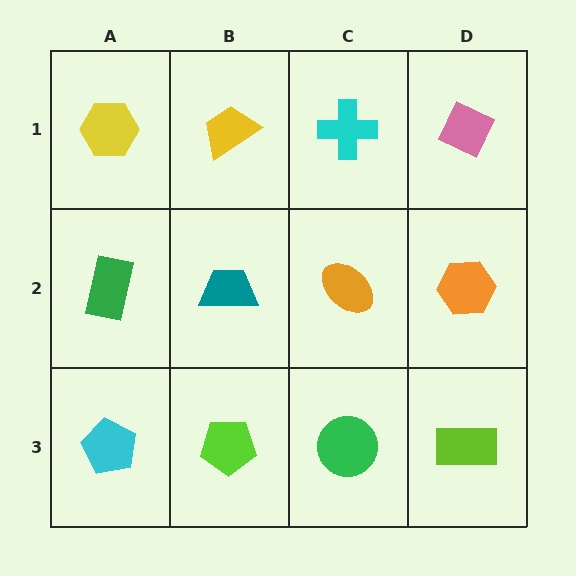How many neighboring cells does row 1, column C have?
3.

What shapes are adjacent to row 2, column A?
A yellow hexagon (row 1, column A), a cyan pentagon (row 3, column A), a teal trapezoid (row 2, column B).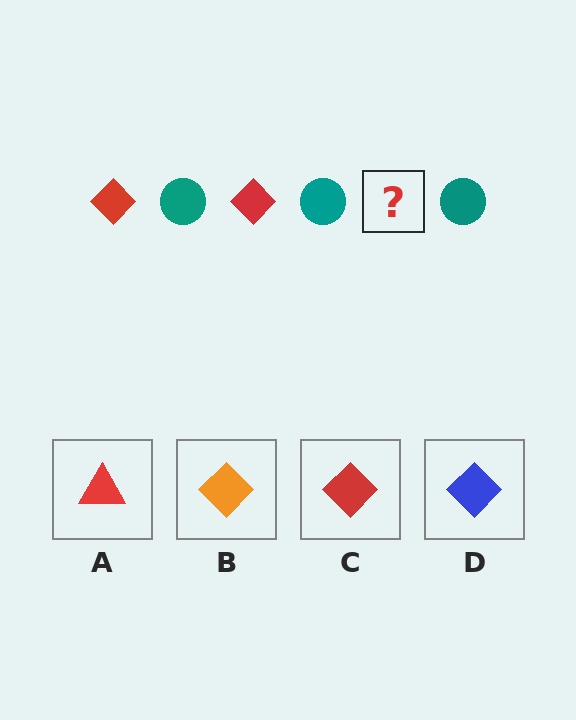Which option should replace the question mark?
Option C.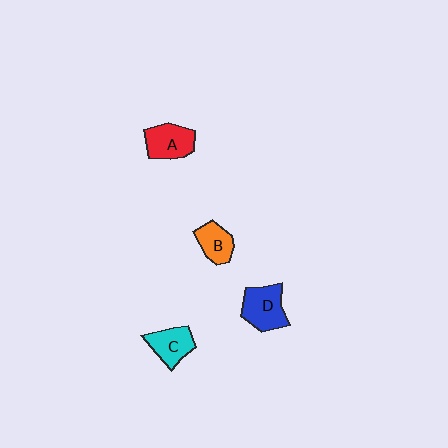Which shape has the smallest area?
Shape B (orange).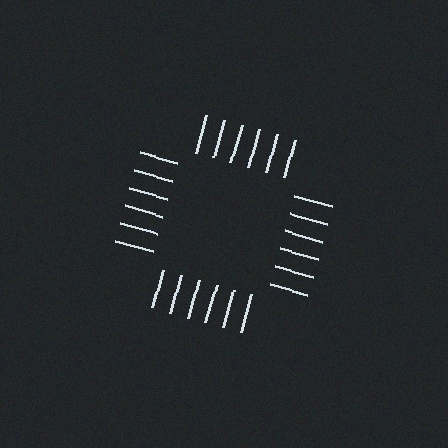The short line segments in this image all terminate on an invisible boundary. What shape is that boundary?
An illusory square — the line segments terminate on its edges but no continuous stroke is drawn.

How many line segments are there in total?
24 — 6 along each of the 4 edges.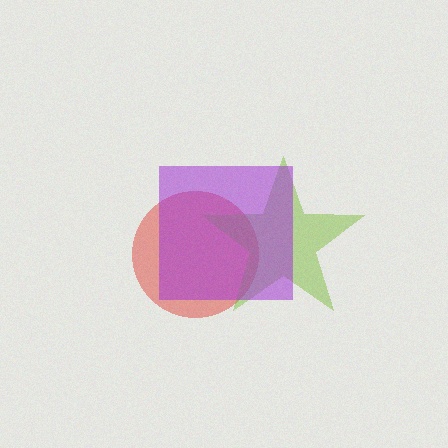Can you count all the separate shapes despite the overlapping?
Yes, there are 3 separate shapes.